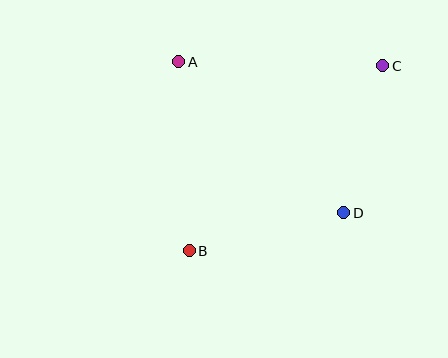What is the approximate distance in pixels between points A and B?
The distance between A and B is approximately 189 pixels.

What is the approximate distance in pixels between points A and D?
The distance between A and D is approximately 224 pixels.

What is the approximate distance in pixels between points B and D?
The distance between B and D is approximately 159 pixels.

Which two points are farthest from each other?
Points B and C are farthest from each other.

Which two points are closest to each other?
Points C and D are closest to each other.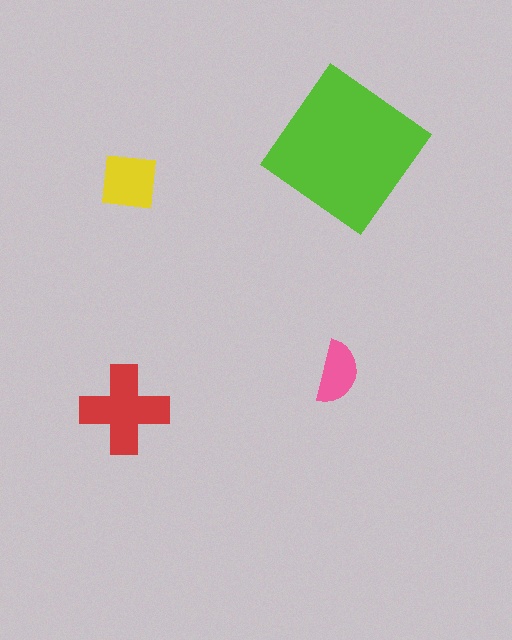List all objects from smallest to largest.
The pink semicircle, the yellow square, the red cross, the lime diamond.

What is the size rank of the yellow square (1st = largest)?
3rd.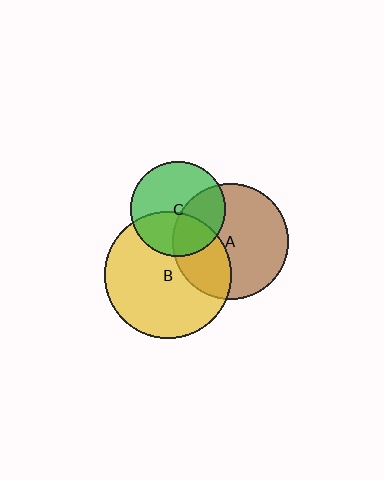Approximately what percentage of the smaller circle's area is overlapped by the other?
Approximately 40%.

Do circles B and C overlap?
Yes.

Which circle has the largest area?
Circle B (yellow).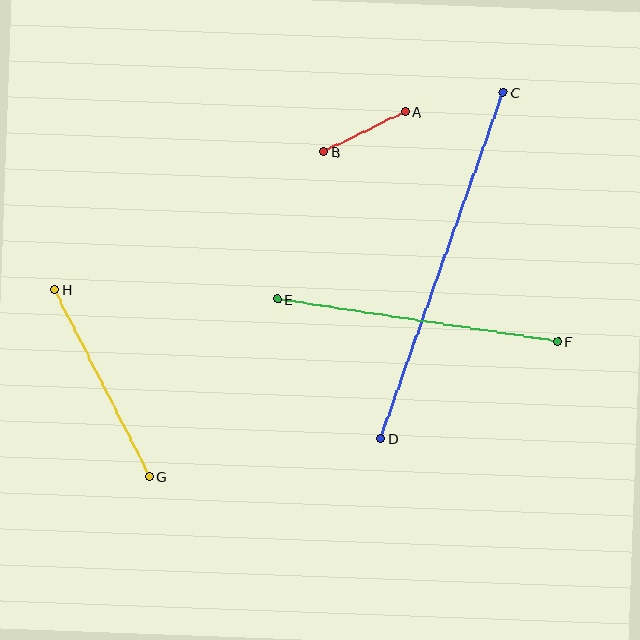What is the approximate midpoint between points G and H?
The midpoint is at approximately (102, 383) pixels.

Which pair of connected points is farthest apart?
Points C and D are farthest apart.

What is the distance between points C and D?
The distance is approximately 368 pixels.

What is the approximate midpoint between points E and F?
The midpoint is at approximately (417, 320) pixels.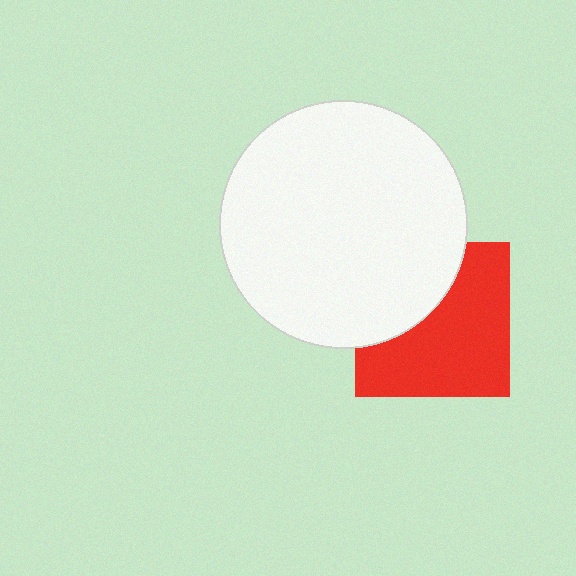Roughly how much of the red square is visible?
About half of it is visible (roughly 63%).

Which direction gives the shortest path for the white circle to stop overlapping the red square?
Moving toward the upper-left gives the shortest separation.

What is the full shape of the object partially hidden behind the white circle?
The partially hidden object is a red square.